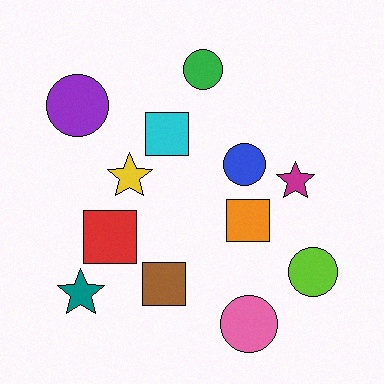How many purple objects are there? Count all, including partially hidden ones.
There is 1 purple object.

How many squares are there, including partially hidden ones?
There are 4 squares.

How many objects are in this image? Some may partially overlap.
There are 12 objects.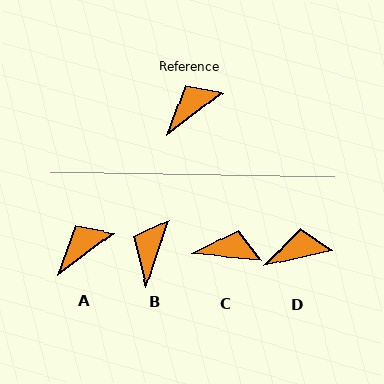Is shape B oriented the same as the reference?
No, it is off by about 35 degrees.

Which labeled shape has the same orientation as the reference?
A.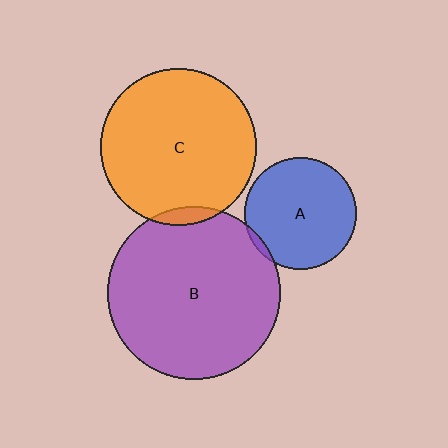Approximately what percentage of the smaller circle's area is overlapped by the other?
Approximately 5%.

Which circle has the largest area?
Circle B (purple).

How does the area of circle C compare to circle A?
Approximately 2.0 times.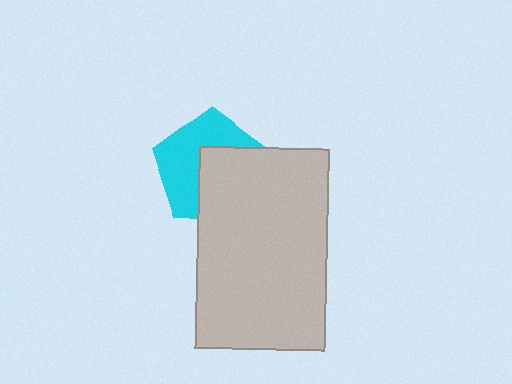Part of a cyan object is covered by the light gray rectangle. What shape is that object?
It is a pentagon.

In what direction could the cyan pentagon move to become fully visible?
The cyan pentagon could move toward the upper-left. That would shift it out from behind the light gray rectangle entirely.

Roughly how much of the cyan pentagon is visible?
About half of it is visible (roughly 52%).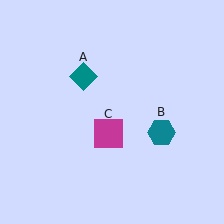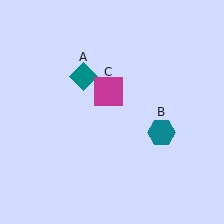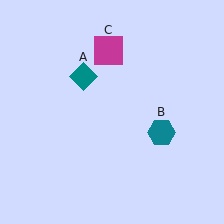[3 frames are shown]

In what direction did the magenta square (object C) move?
The magenta square (object C) moved up.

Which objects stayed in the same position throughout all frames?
Teal diamond (object A) and teal hexagon (object B) remained stationary.